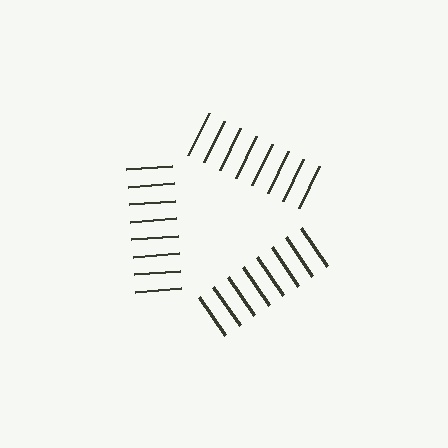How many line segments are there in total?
24 — 8 along each of the 3 edges.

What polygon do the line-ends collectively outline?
An illusory triangle — the line segments terminate on its edges but no continuous stroke is drawn.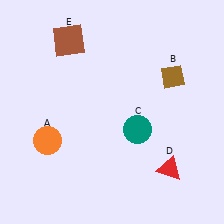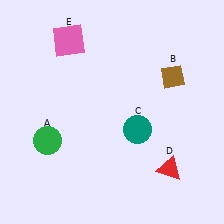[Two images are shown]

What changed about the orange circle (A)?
In Image 1, A is orange. In Image 2, it changed to green.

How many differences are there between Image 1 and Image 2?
There are 2 differences between the two images.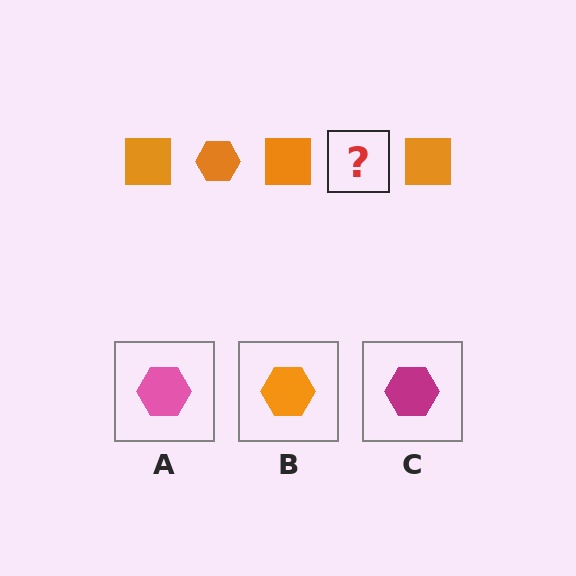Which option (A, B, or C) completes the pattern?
B.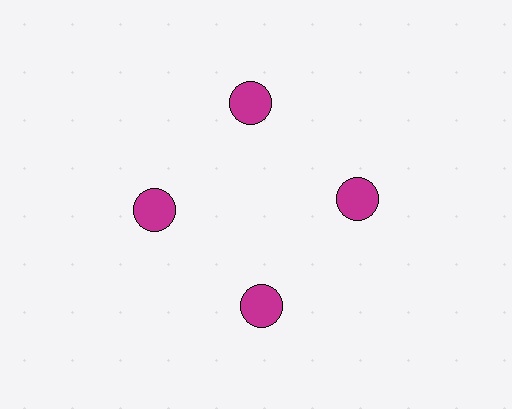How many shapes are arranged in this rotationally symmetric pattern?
There are 4 shapes, arranged in 4 groups of 1.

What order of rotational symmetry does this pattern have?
This pattern has 4-fold rotational symmetry.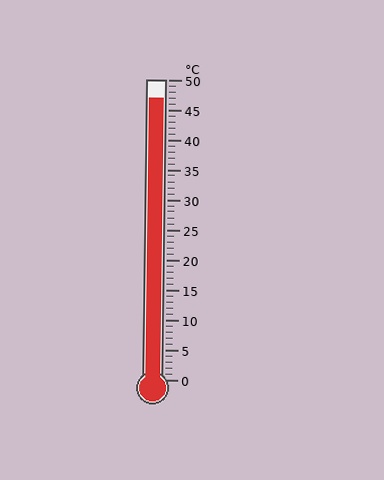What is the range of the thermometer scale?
The thermometer scale ranges from 0°C to 50°C.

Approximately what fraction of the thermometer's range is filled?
The thermometer is filled to approximately 95% of its range.